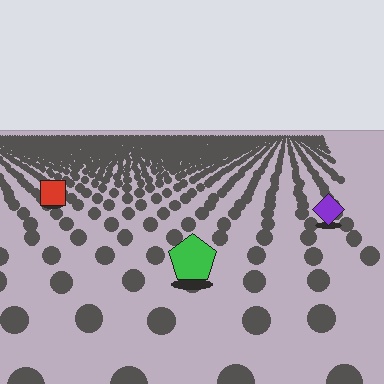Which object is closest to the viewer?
The green pentagon is closest. The texture marks near it are larger and more spread out.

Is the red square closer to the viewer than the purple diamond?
No. The purple diamond is closer — you can tell from the texture gradient: the ground texture is coarser near it.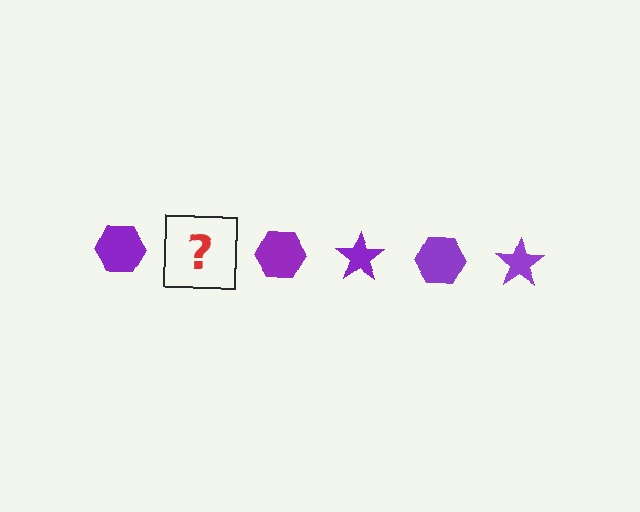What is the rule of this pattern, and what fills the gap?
The rule is that the pattern cycles through hexagon, star shapes in purple. The gap should be filled with a purple star.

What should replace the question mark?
The question mark should be replaced with a purple star.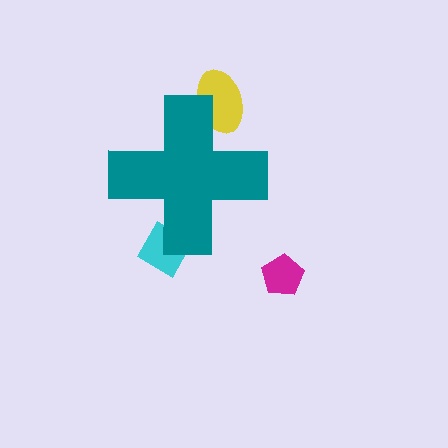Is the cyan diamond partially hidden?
Yes, the cyan diamond is partially hidden behind the teal cross.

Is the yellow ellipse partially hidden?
Yes, the yellow ellipse is partially hidden behind the teal cross.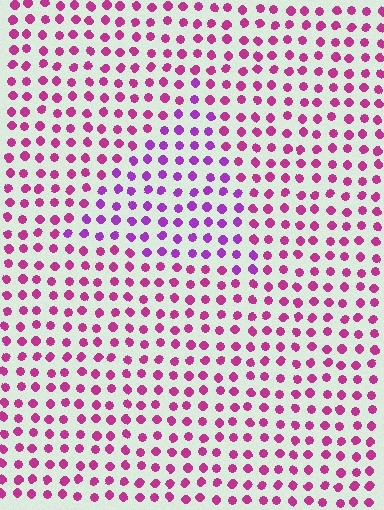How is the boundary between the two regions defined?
The boundary is defined purely by a slight shift in hue (about 32 degrees). Spacing, size, and orientation are identical on both sides.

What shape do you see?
I see a triangle.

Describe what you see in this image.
The image is filled with small magenta elements in a uniform arrangement. A triangle-shaped region is visible where the elements are tinted to a slightly different hue, forming a subtle color boundary.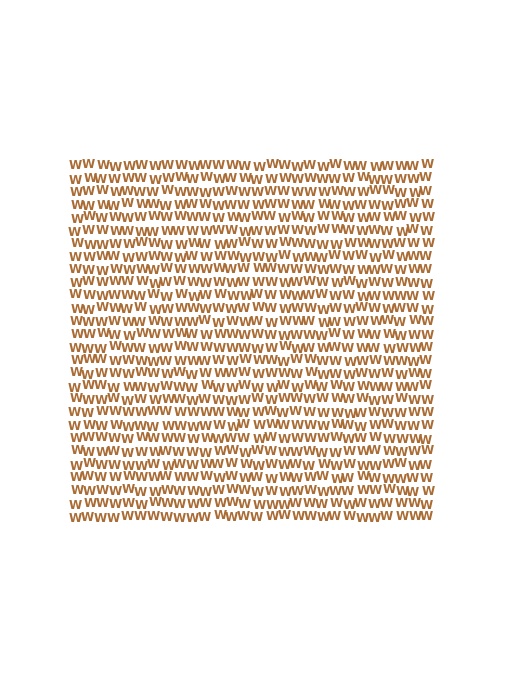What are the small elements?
The small elements are letter W's.